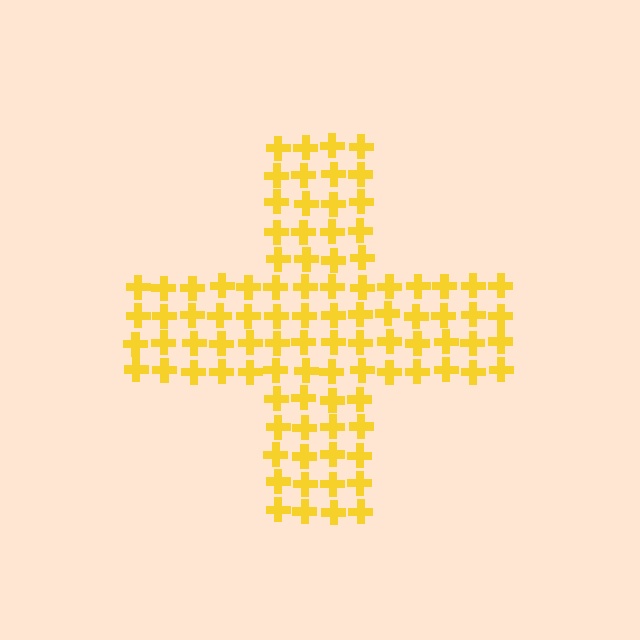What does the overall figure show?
The overall figure shows a cross.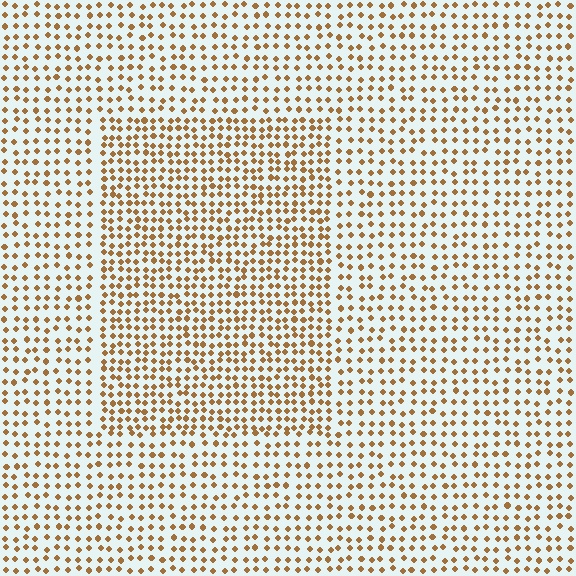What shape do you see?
I see a rectangle.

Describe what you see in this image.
The image contains small brown elements arranged at two different densities. A rectangle-shaped region is visible where the elements are more densely packed than the surrounding area.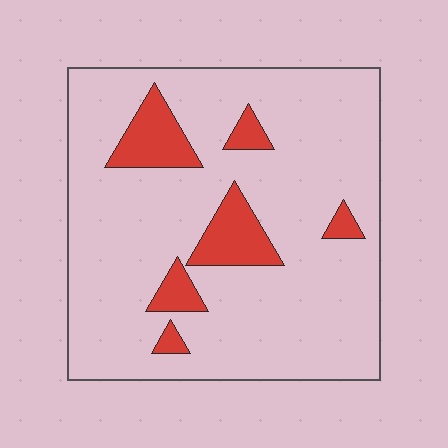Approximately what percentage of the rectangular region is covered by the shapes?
Approximately 15%.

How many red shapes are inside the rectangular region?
6.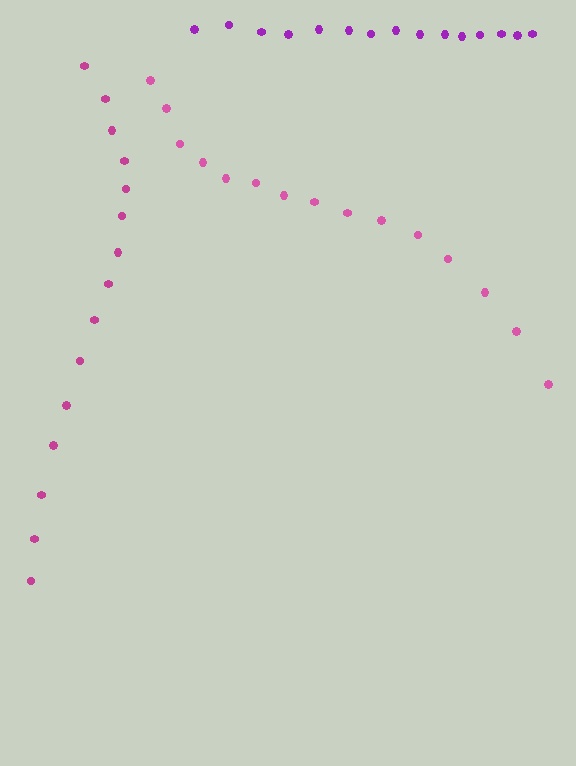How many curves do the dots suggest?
There are 3 distinct paths.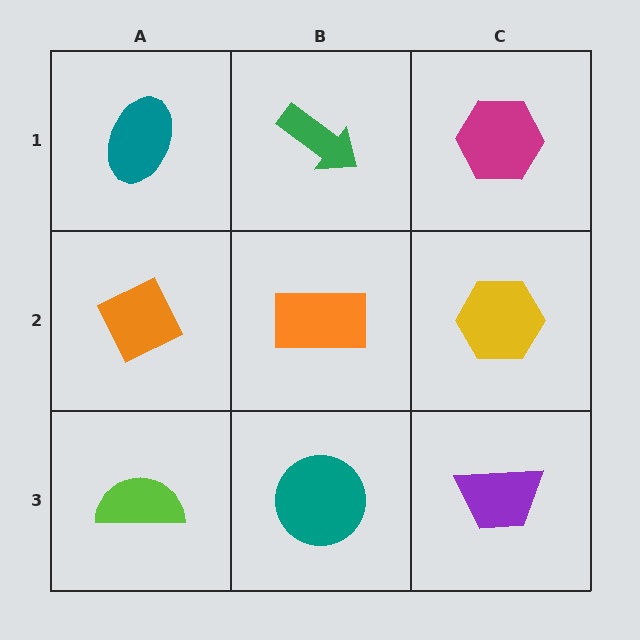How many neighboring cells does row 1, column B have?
3.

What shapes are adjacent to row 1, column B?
An orange rectangle (row 2, column B), a teal ellipse (row 1, column A), a magenta hexagon (row 1, column C).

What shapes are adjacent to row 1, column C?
A yellow hexagon (row 2, column C), a green arrow (row 1, column B).